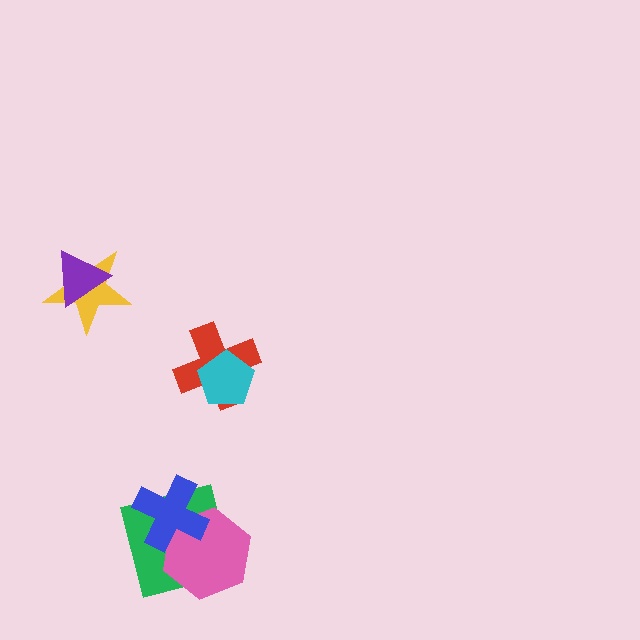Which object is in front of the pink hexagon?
The blue cross is in front of the pink hexagon.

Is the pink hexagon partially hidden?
Yes, it is partially covered by another shape.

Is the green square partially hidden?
Yes, it is partially covered by another shape.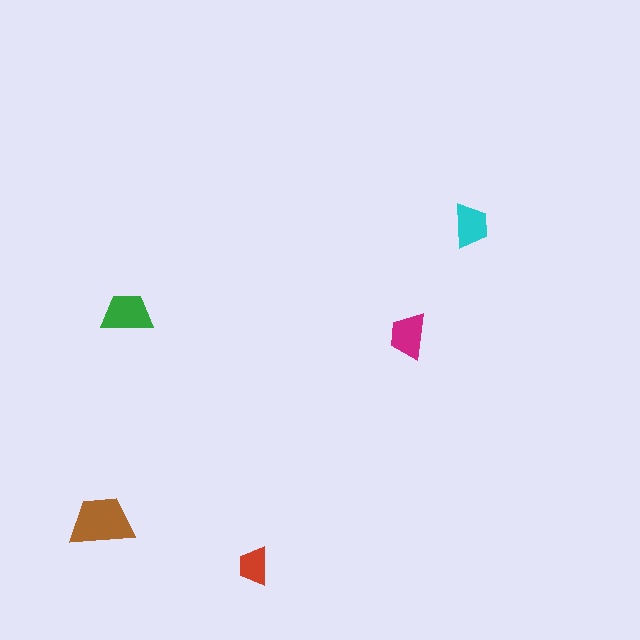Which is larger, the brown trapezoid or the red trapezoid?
The brown one.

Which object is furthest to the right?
The cyan trapezoid is rightmost.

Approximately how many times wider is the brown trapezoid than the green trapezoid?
About 1.5 times wider.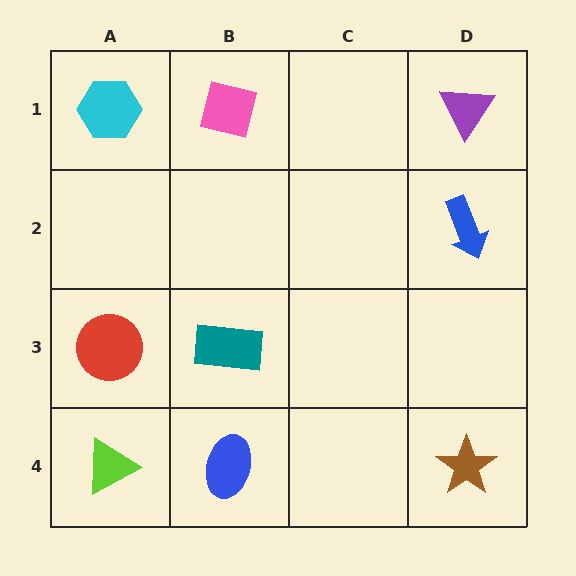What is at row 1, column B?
A pink square.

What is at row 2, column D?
A blue arrow.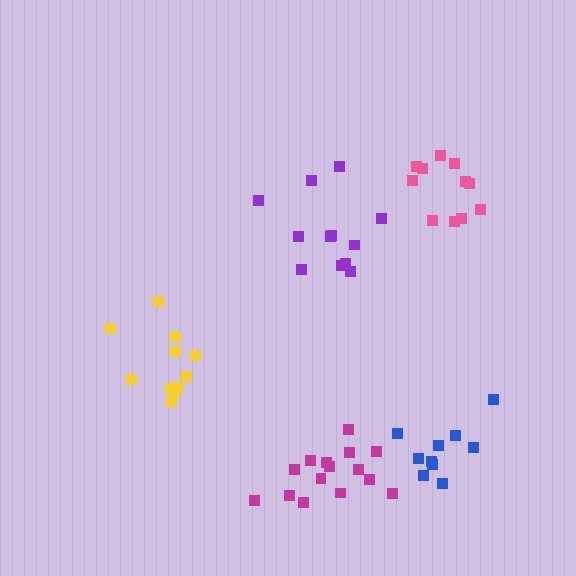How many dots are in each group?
Group 1: 15 dots, Group 2: 11 dots, Group 3: 12 dots, Group 4: 11 dots, Group 5: 10 dots (59 total).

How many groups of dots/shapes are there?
There are 5 groups.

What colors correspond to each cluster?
The clusters are colored: magenta, pink, purple, yellow, blue.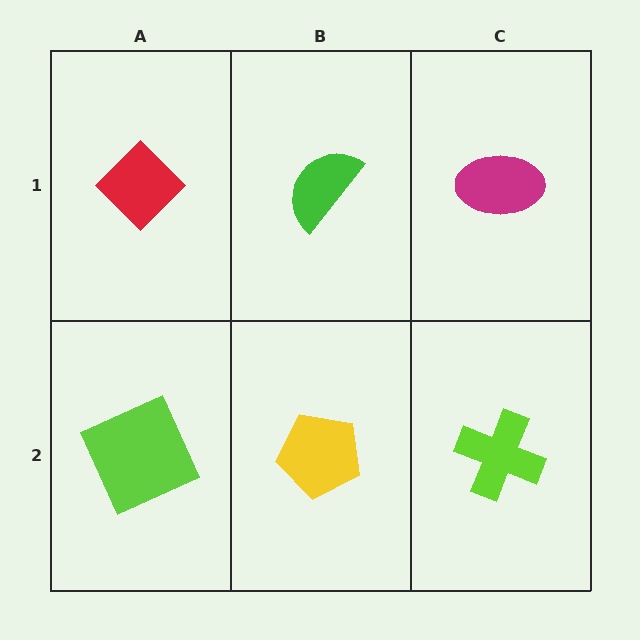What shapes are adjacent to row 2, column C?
A magenta ellipse (row 1, column C), a yellow pentagon (row 2, column B).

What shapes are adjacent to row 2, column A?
A red diamond (row 1, column A), a yellow pentagon (row 2, column B).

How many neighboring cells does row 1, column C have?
2.